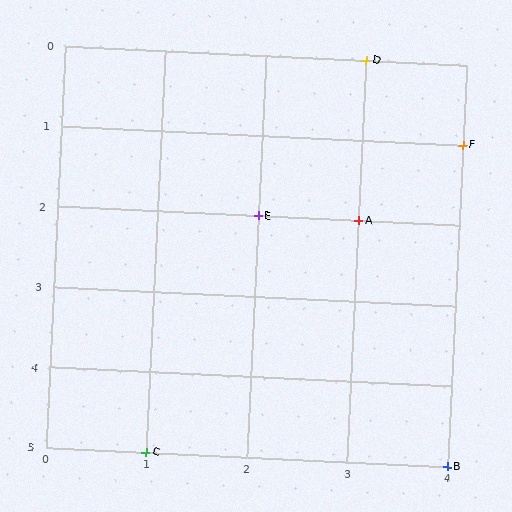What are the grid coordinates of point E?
Point E is at grid coordinates (2, 2).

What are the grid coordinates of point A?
Point A is at grid coordinates (3, 2).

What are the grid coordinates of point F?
Point F is at grid coordinates (4, 1).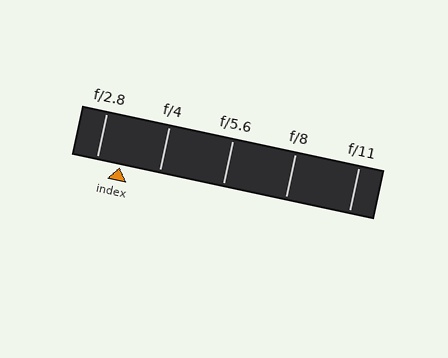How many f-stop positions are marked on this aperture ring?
There are 5 f-stop positions marked.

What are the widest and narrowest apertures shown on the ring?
The widest aperture shown is f/2.8 and the narrowest is f/11.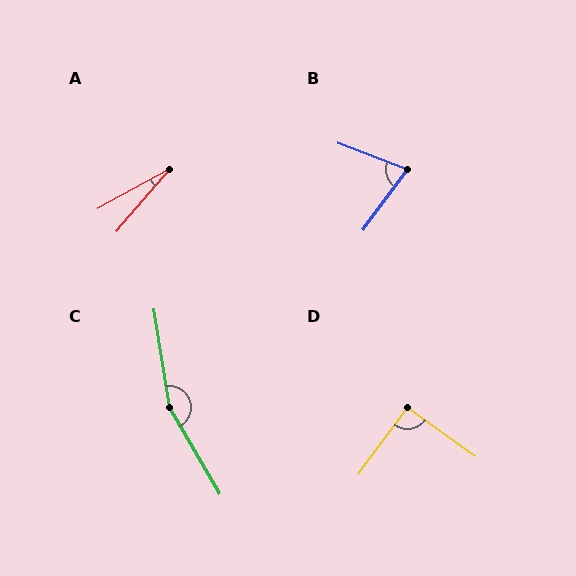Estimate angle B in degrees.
Approximately 74 degrees.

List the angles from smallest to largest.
A (20°), B (74°), D (90°), C (159°).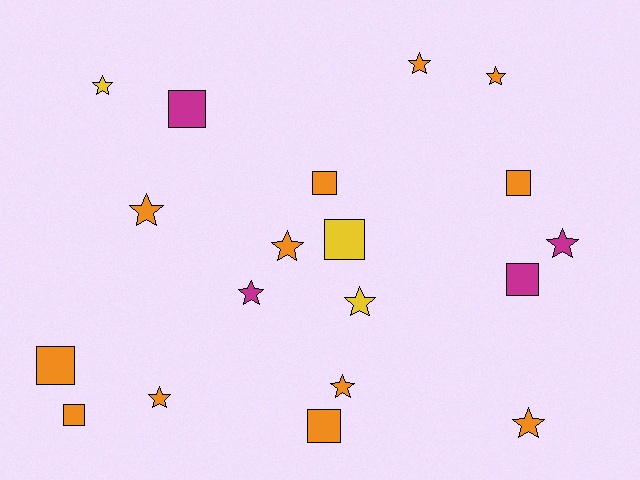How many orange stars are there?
There are 7 orange stars.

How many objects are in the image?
There are 19 objects.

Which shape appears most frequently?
Star, with 11 objects.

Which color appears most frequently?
Orange, with 12 objects.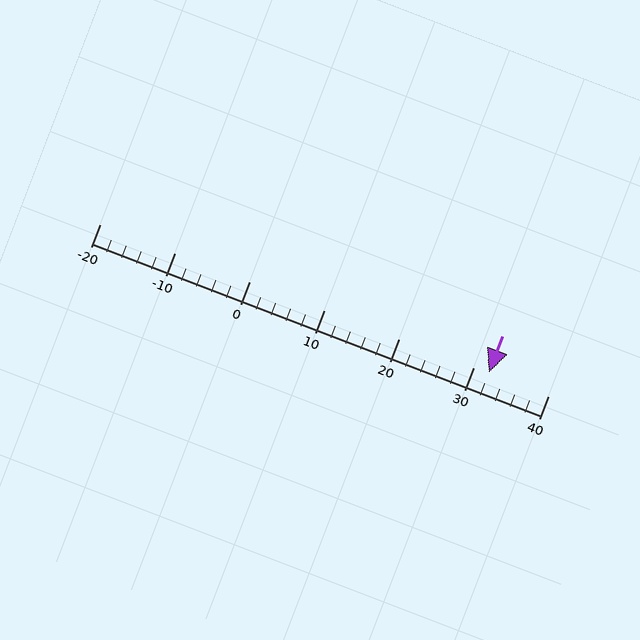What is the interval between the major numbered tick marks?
The major tick marks are spaced 10 units apart.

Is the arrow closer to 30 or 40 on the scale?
The arrow is closer to 30.